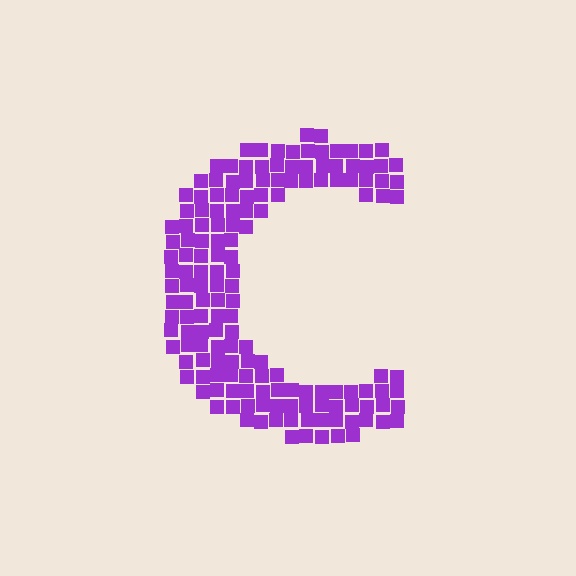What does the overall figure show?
The overall figure shows the letter C.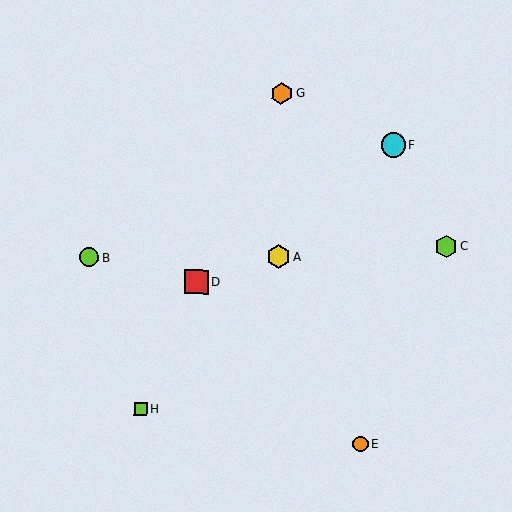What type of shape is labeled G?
Shape G is an orange hexagon.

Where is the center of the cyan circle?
The center of the cyan circle is at (393, 145).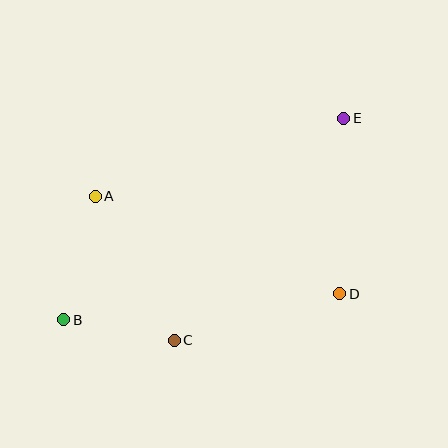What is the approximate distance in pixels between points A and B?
The distance between A and B is approximately 127 pixels.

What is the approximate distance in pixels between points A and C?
The distance between A and C is approximately 164 pixels.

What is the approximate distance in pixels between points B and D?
The distance between B and D is approximately 277 pixels.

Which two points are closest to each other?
Points B and C are closest to each other.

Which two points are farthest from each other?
Points B and E are farthest from each other.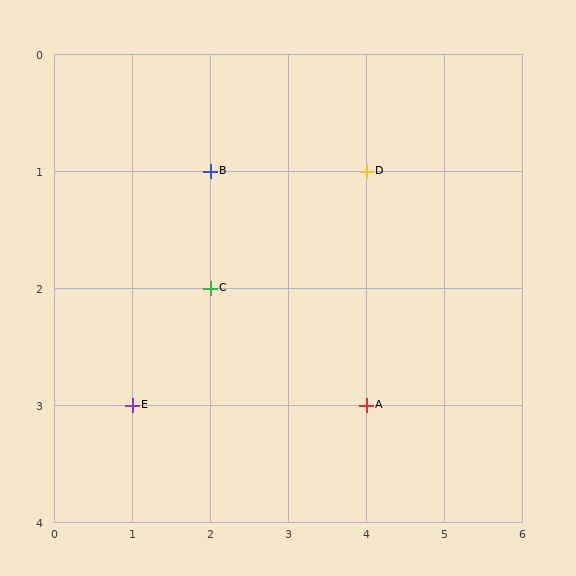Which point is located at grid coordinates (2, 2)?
Point C is at (2, 2).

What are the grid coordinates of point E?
Point E is at grid coordinates (1, 3).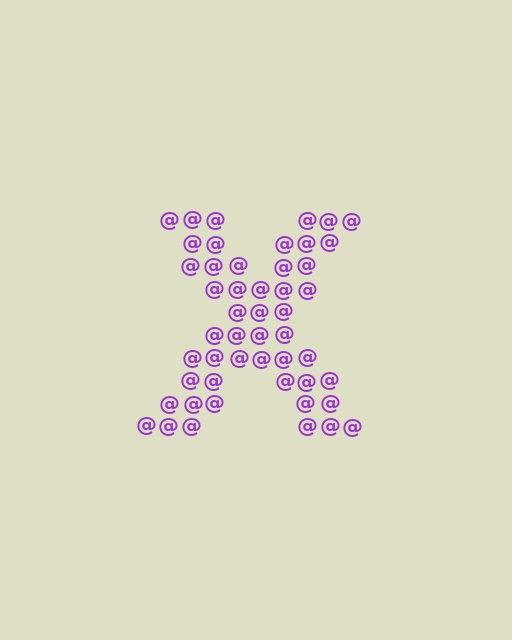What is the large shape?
The large shape is the letter X.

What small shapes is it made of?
It is made of small at signs.